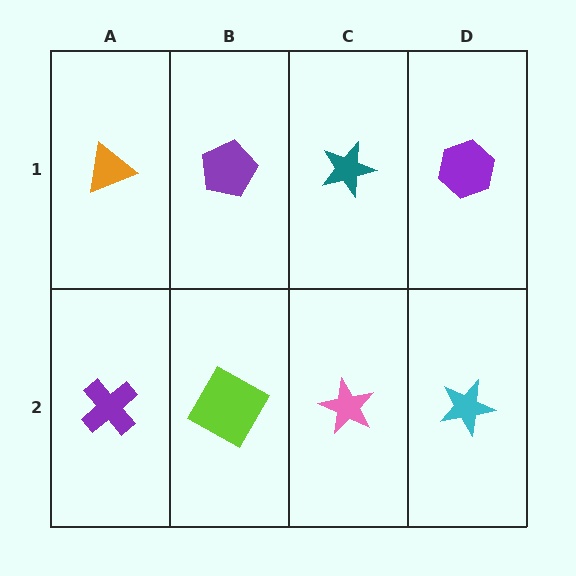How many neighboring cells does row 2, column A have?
2.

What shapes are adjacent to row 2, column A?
An orange triangle (row 1, column A), a lime square (row 2, column B).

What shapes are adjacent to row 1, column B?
A lime square (row 2, column B), an orange triangle (row 1, column A), a teal star (row 1, column C).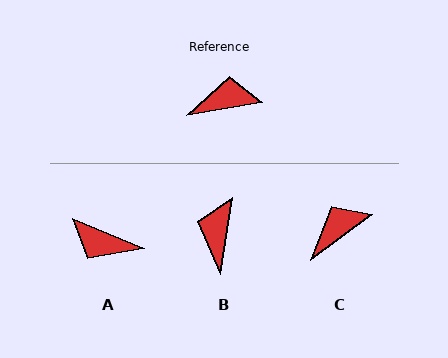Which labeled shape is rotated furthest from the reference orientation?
A, about 148 degrees away.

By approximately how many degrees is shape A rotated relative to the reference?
Approximately 148 degrees counter-clockwise.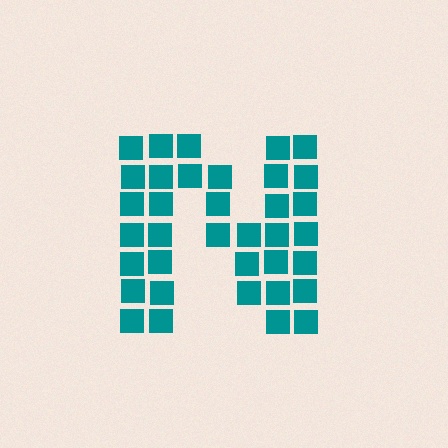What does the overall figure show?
The overall figure shows the letter N.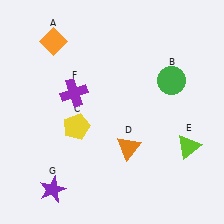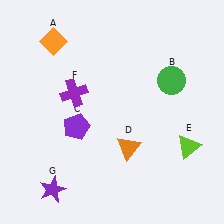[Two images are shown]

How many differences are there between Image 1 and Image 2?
There is 1 difference between the two images.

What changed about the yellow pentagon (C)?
In Image 1, C is yellow. In Image 2, it changed to purple.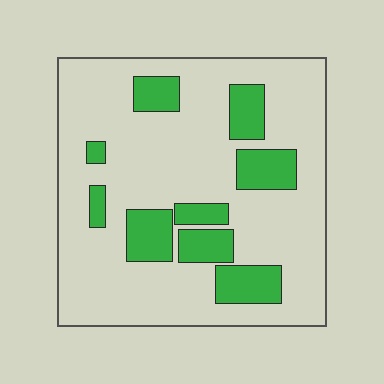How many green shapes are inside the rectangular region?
9.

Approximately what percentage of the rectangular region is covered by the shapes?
Approximately 20%.